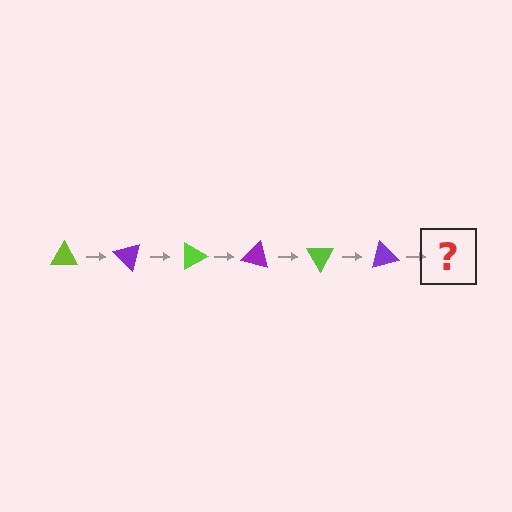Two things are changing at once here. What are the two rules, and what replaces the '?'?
The two rules are that it rotates 45 degrees each step and the color cycles through lime and purple. The '?' should be a lime triangle, rotated 270 degrees from the start.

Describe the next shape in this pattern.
It should be a lime triangle, rotated 270 degrees from the start.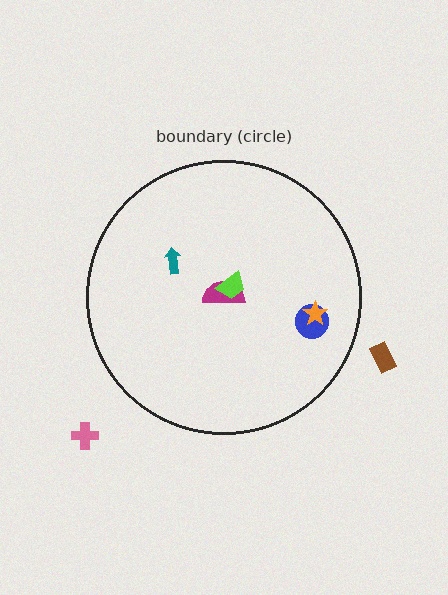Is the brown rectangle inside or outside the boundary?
Outside.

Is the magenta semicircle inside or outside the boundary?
Inside.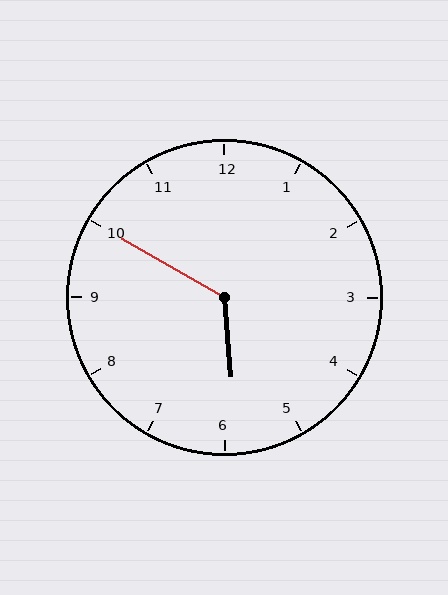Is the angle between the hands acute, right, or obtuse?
It is obtuse.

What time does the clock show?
5:50.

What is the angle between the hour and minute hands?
Approximately 125 degrees.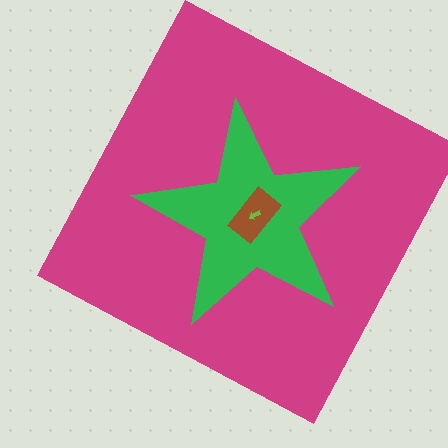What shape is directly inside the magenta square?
The green star.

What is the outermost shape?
The magenta square.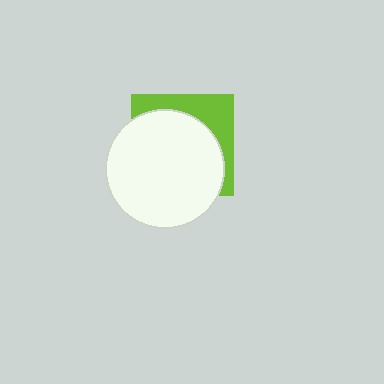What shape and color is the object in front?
The object in front is a white circle.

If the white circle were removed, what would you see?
You would see the complete lime square.